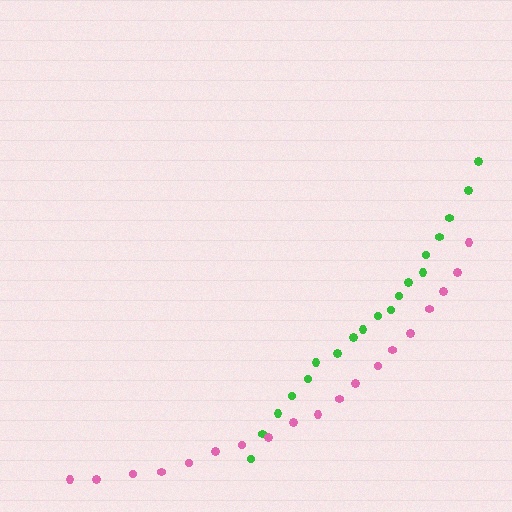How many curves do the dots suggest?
There are 2 distinct paths.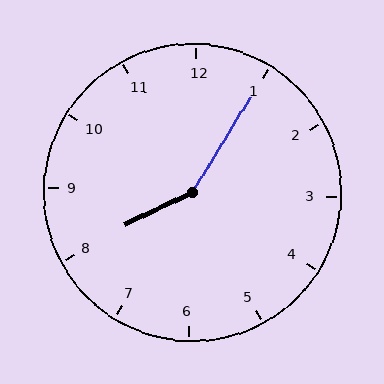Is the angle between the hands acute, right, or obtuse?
It is obtuse.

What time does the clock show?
8:05.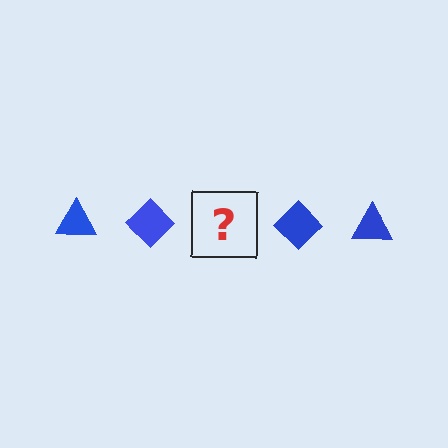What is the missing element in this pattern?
The missing element is a blue triangle.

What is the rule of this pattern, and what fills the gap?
The rule is that the pattern cycles through triangle, diamond shapes in blue. The gap should be filled with a blue triangle.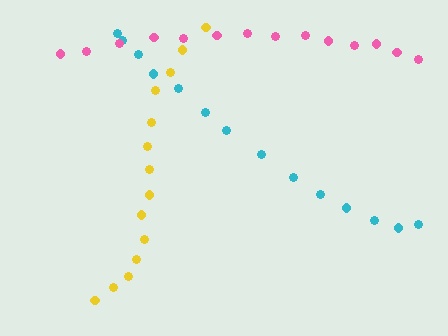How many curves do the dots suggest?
There are 3 distinct paths.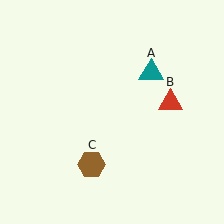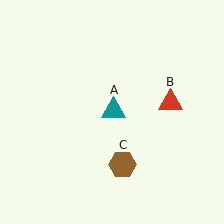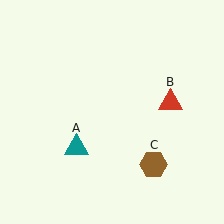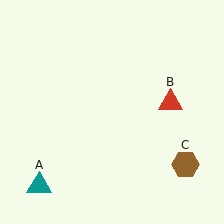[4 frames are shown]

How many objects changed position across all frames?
2 objects changed position: teal triangle (object A), brown hexagon (object C).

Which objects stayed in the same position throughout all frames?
Red triangle (object B) remained stationary.